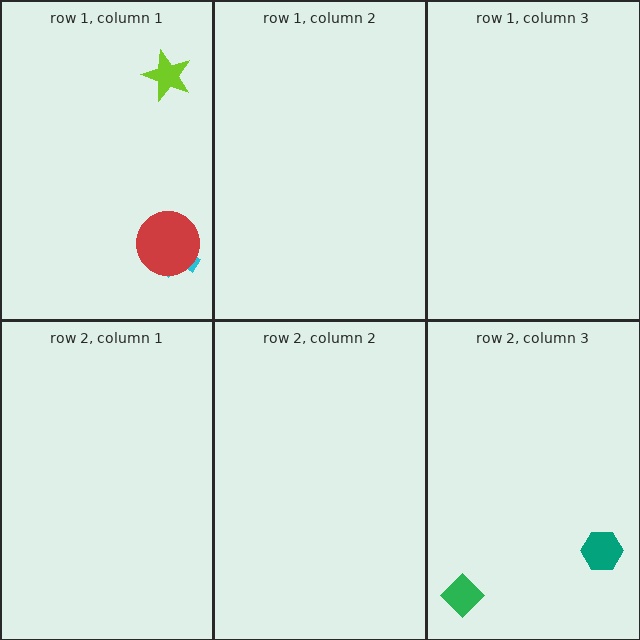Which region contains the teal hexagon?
The row 2, column 3 region.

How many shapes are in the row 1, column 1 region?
3.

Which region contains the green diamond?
The row 2, column 3 region.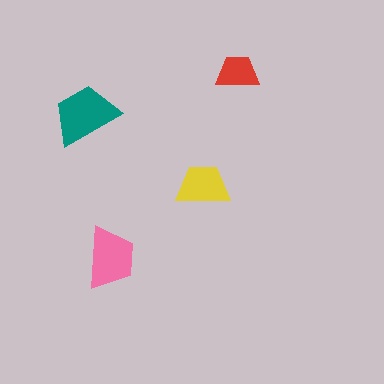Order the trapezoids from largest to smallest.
the teal one, the pink one, the yellow one, the red one.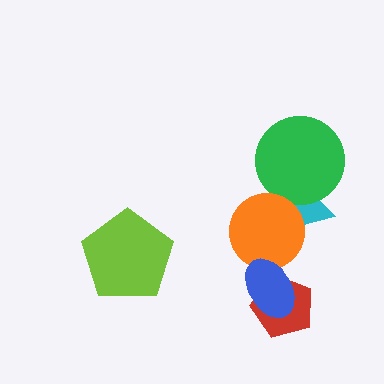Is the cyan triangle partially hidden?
Yes, it is partially covered by another shape.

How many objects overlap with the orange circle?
2 objects overlap with the orange circle.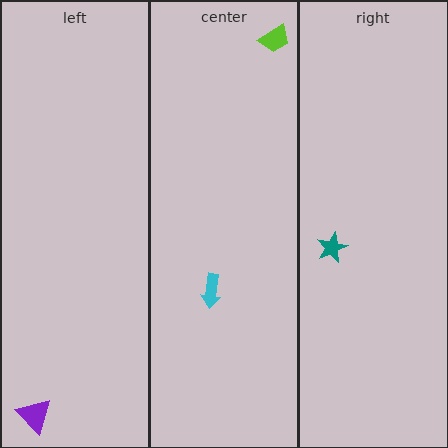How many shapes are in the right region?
1.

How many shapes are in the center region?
2.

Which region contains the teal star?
The right region.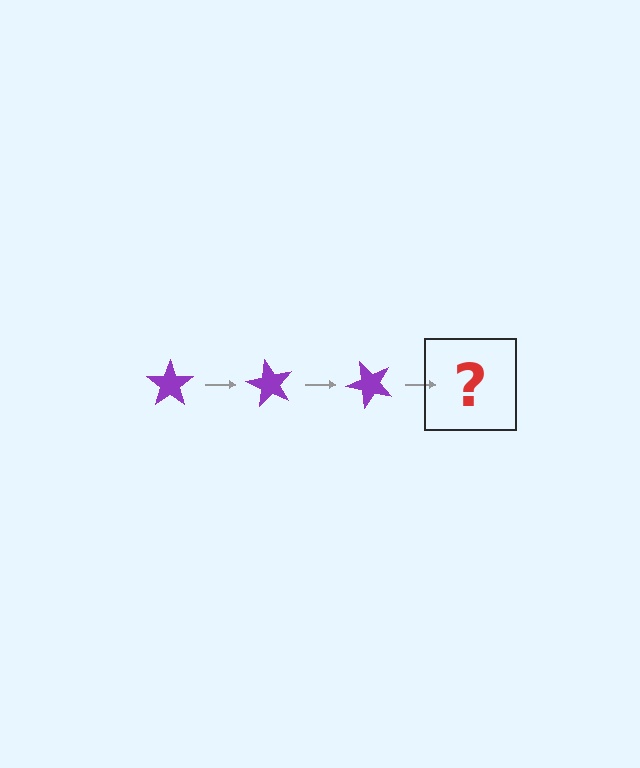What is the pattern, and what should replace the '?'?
The pattern is that the star rotates 60 degrees each step. The '?' should be a purple star rotated 180 degrees.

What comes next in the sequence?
The next element should be a purple star rotated 180 degrees.